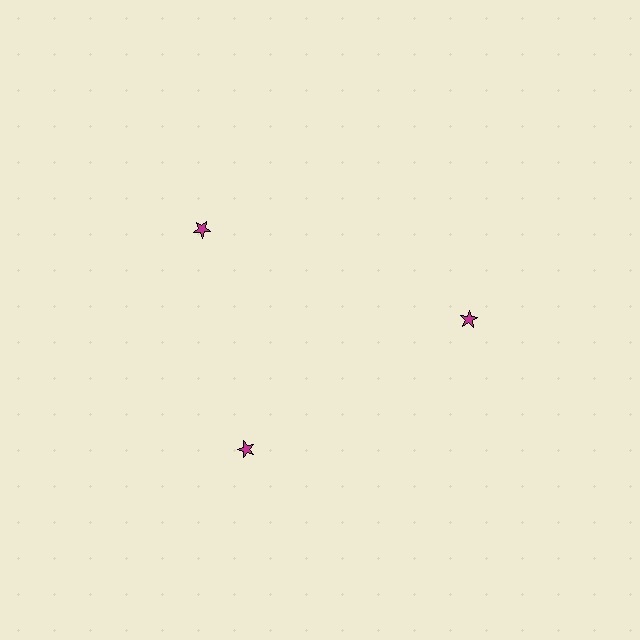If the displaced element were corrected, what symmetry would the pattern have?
It would have 3-fold rotational symmetry — the pattern would map onto itself every 120 degrees.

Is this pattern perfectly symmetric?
No. The 3 magenta stars are arranged in a ring, but one element near the 11 o'clock position is rotated out of alignment along the ring, breaking the 3-fold rotational symmetry.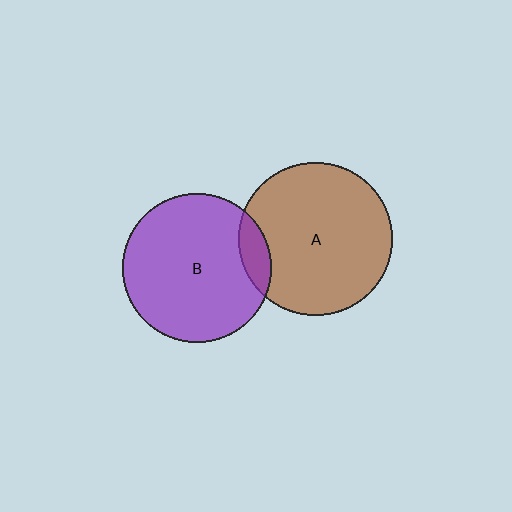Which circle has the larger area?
Circle A (brown).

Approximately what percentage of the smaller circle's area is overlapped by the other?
Approximately 10%.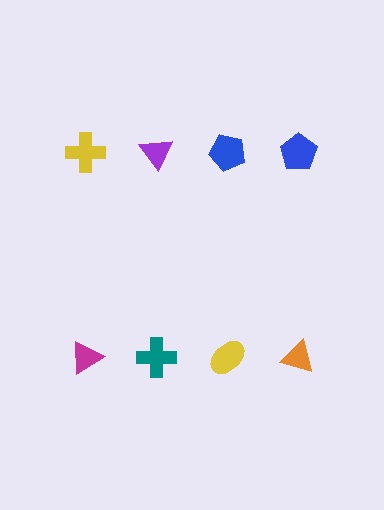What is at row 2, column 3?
A yellow ellipse.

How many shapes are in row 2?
4 shapes.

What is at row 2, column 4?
An orange triangle.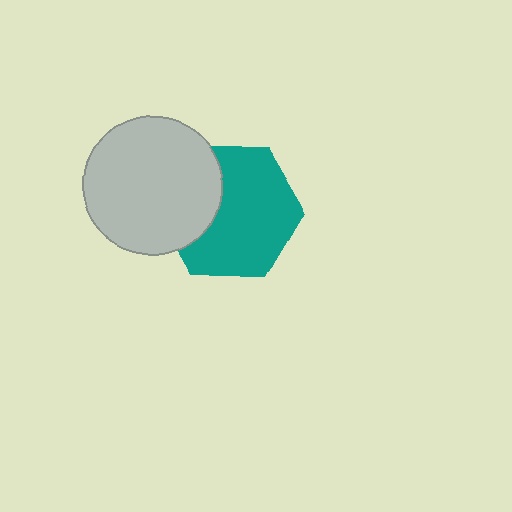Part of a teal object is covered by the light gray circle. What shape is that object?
It is a hexagon.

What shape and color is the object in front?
The object in front is a light gray circle.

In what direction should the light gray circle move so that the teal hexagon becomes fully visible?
The light gray circle should move left. That is the shortest direction to clear the overlap and leave the teal hexagon fully visible.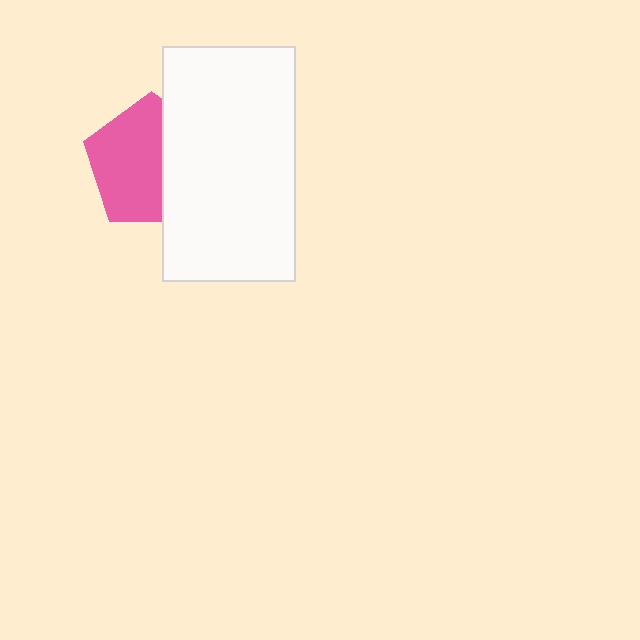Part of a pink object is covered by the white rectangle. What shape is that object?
It is a pentagon.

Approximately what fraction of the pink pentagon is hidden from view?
Roughly 40% of the pink pentagon is hidden behind the white rectangle.